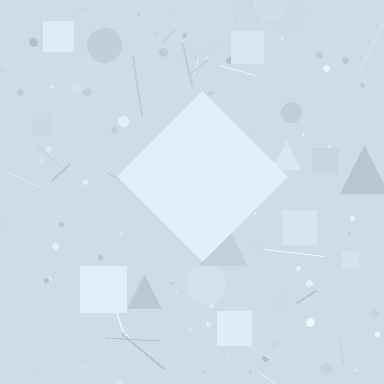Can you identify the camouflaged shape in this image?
The camouflaged shape is a diamond.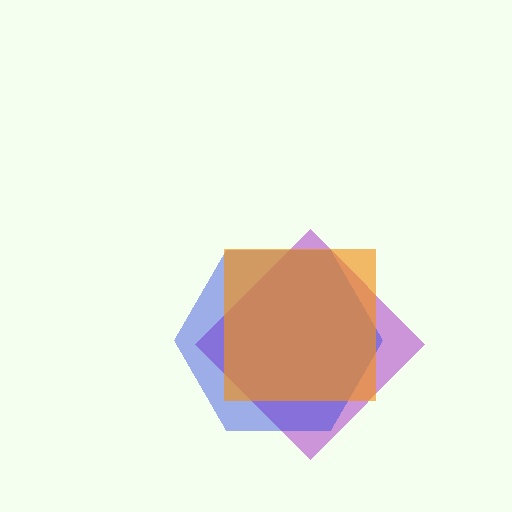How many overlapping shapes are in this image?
There are 3 overlapping shapes in the image.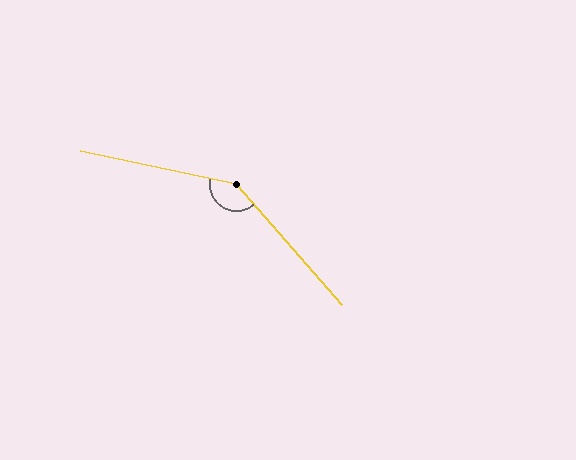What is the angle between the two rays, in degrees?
Approximately 143 degrees.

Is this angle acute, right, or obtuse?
It is obtuse.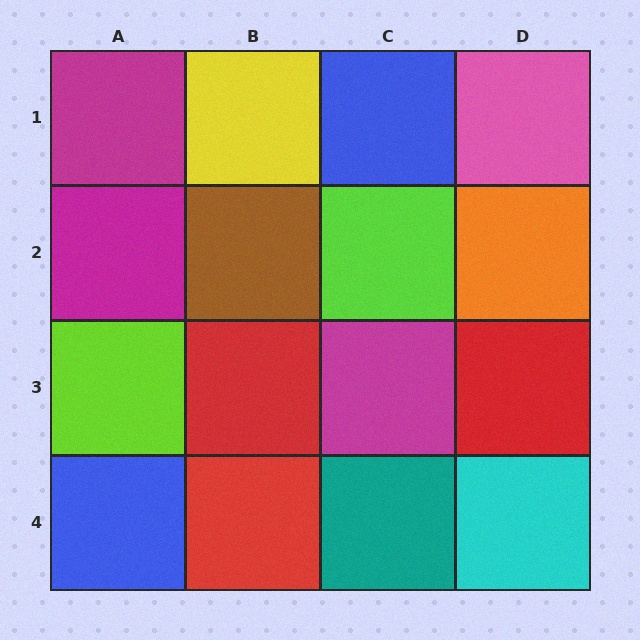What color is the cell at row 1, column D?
Pink.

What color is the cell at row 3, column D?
Red.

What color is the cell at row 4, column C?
Teal.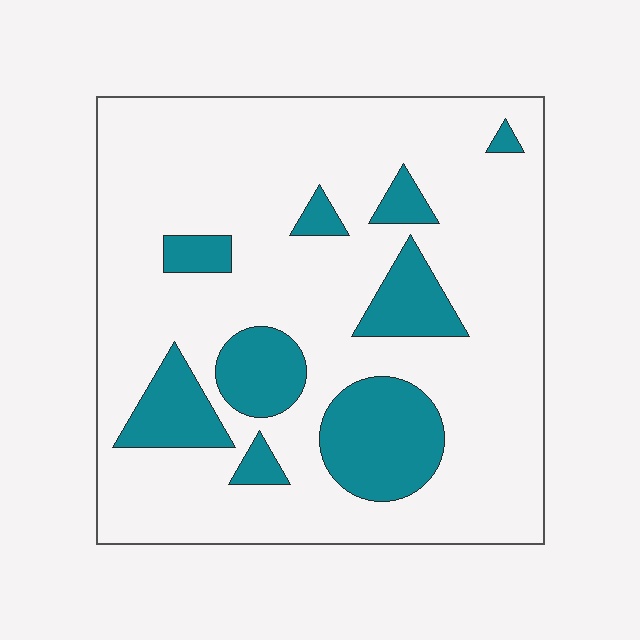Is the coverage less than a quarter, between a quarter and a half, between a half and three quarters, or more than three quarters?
Less than a quarter.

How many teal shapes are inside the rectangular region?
9.